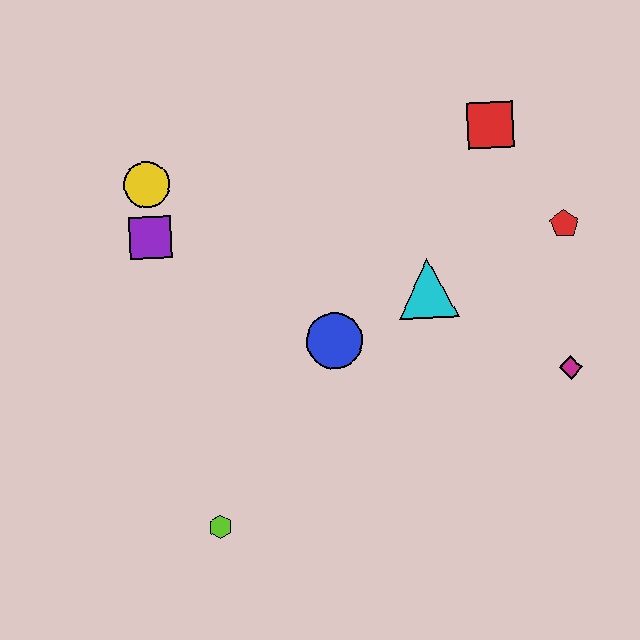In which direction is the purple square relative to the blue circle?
The purple square is to the left of the blue circle.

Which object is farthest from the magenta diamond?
The yellow circle is farthest from the magenta diamond.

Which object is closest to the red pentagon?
The red square is closest to the red pentagon.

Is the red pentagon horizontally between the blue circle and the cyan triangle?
No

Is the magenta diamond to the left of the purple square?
No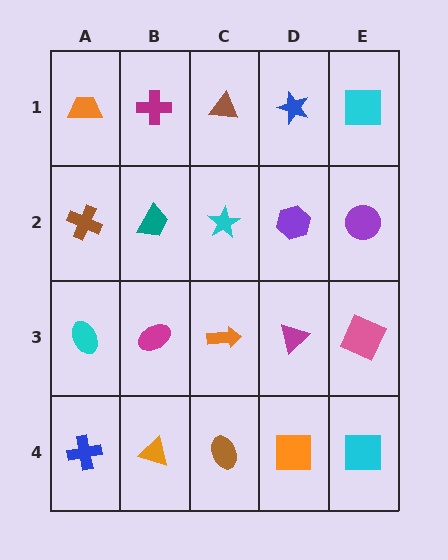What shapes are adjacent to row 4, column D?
A magenta triangle (row 3, column D), a brown ellipse (row 4, column C), a cyan square (row 4, column E).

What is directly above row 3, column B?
A teal trapezoid.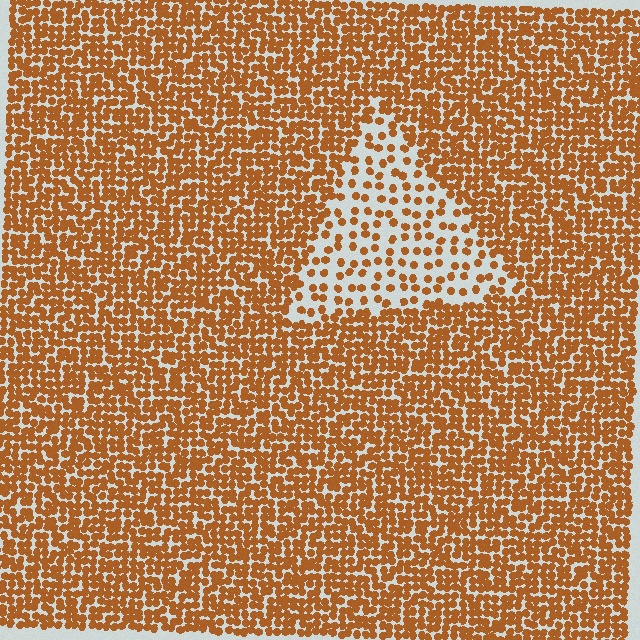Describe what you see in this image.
The image contains small brown elements arranged at two different densities. A triangle-shaped region is visible where the elements are less densely packed than the surrounding area.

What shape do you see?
I see a triangle.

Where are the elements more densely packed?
The elements are more densely packed outside the triangle boundary.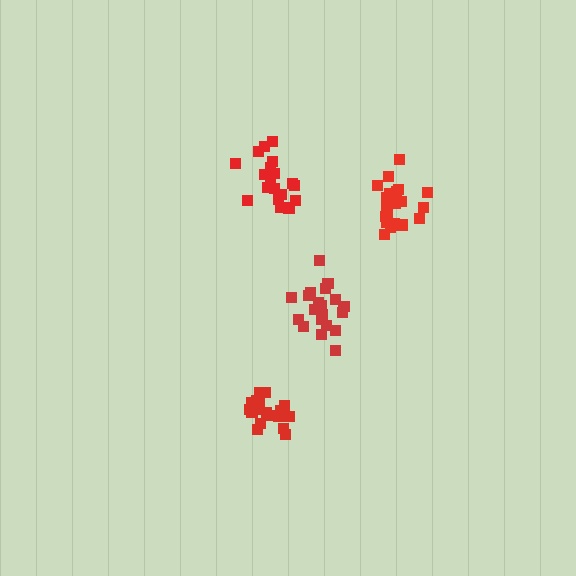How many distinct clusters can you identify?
There are 4 distinct clusters.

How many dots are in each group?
Group 1: 21 dots, Group 2: 21 dots, Group 3: 20 dots, Group 4: 20 dots (82 total).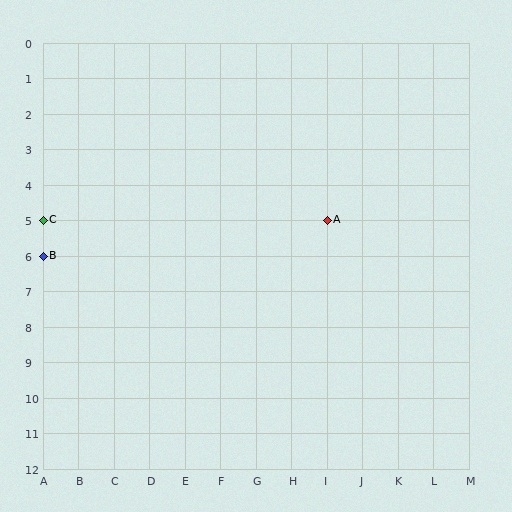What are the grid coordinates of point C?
Point C is at grid coordinates (A, 5).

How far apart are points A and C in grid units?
Points A and C are 8 columns apart.